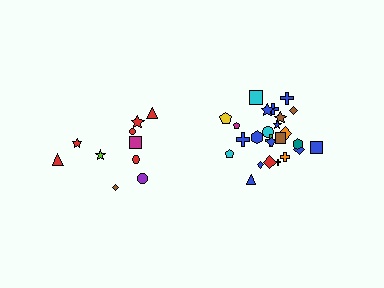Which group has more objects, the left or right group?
The right group.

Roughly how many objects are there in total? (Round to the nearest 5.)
Roughly 35 objects in total.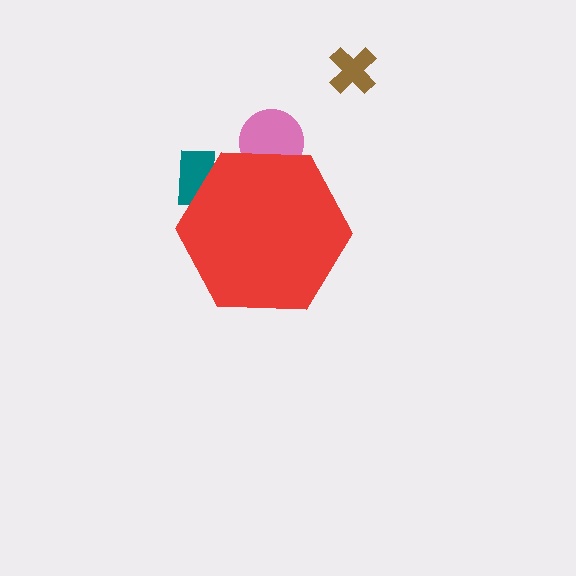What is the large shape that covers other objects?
A red hexagon.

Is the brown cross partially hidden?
No, the brown cross is fully visible.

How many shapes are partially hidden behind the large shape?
2 shapes are partially hidden.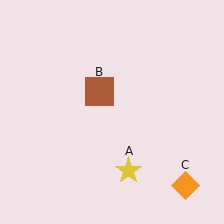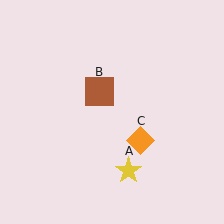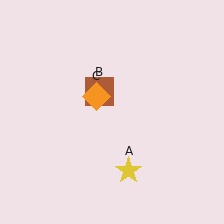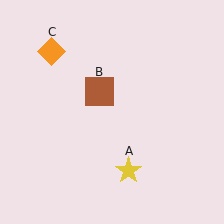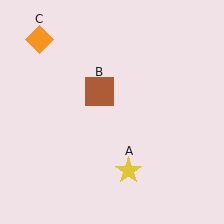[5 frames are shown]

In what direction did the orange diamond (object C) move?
The orange diamond (object C) moved up and to the left.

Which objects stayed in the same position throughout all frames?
Yellow star (object A) and brown square (object B) remained stationary.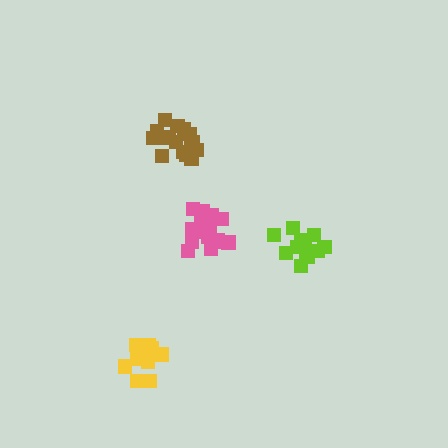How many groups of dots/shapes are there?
There are 4 groups.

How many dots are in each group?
Group 1: 16 dots, Group 2: 17 dots, Group 3: 14 dots, Group 4: 16 dots (63 total).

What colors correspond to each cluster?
The clusters are colored: lime, pink, yellow, brown.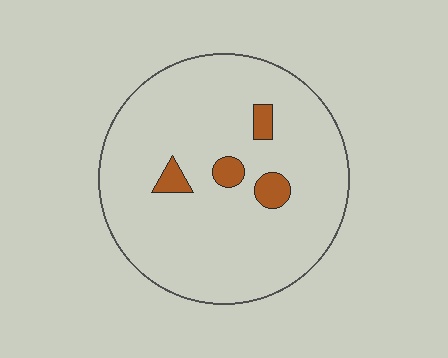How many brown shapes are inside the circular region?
4.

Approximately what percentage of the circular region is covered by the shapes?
Approximately 5%.